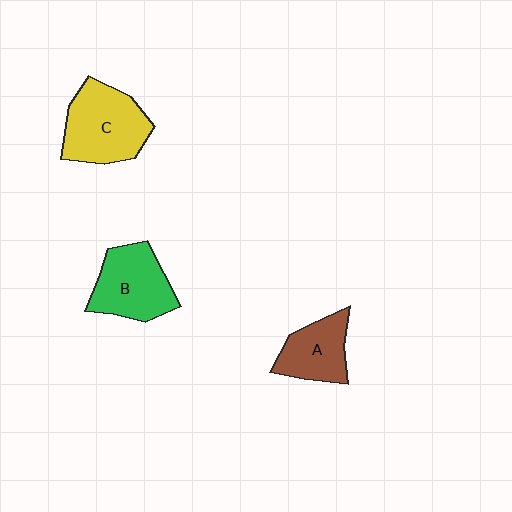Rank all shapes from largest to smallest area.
From largest to smallest: C (yellow), B (green), A (brown).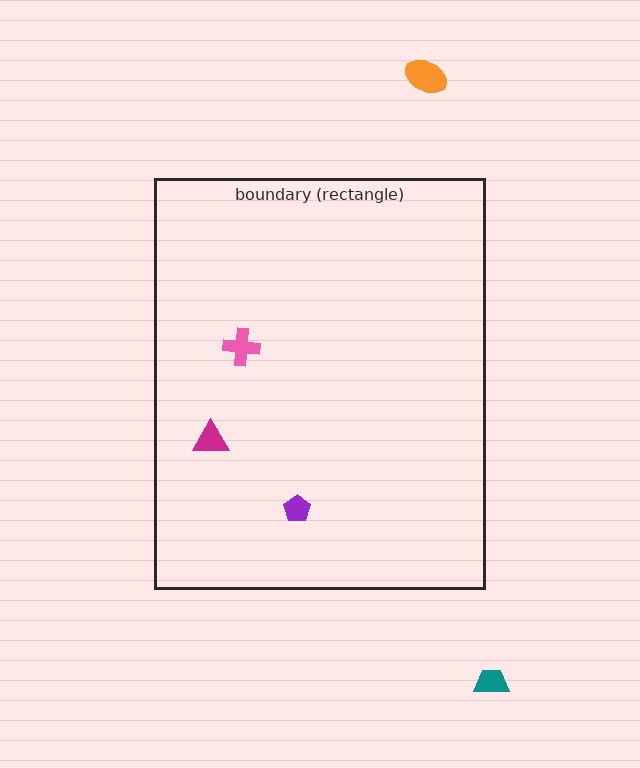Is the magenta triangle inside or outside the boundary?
Inside.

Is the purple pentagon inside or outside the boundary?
Inside.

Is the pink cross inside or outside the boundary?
Inside.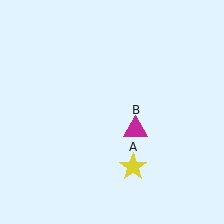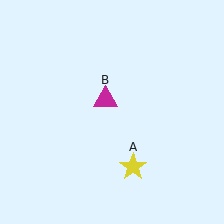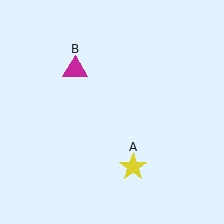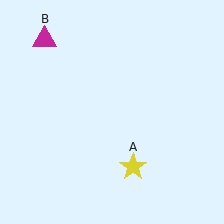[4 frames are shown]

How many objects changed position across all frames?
1 object changed position: magenta triangle (object B).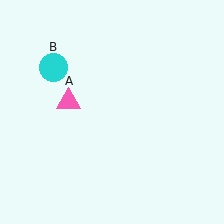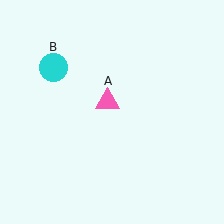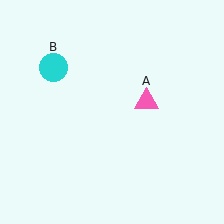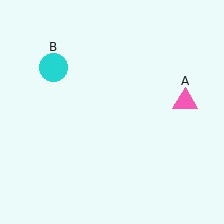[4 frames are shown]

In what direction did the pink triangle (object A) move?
The pink triangle (object A) moved right.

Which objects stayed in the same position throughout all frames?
Cyan circle (object B) remained stationary.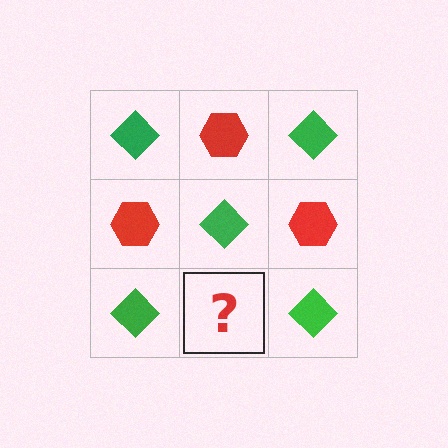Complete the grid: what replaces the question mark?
The question mark should be replaced with a red hexagon.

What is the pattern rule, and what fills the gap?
The rule is that it alternates green diamond and red hexagon in a checkerboard pattern. The gap should be filled with a red hexagon.